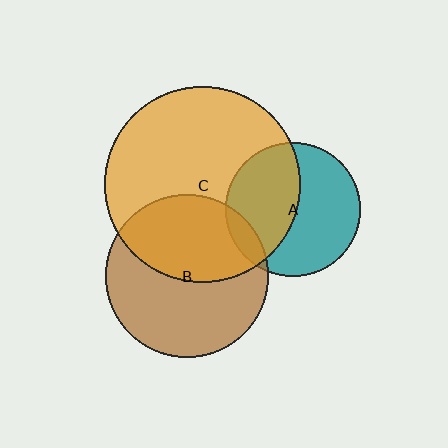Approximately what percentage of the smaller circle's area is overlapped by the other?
Approximately 45%.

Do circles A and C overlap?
Yes.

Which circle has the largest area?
Circle C (orange).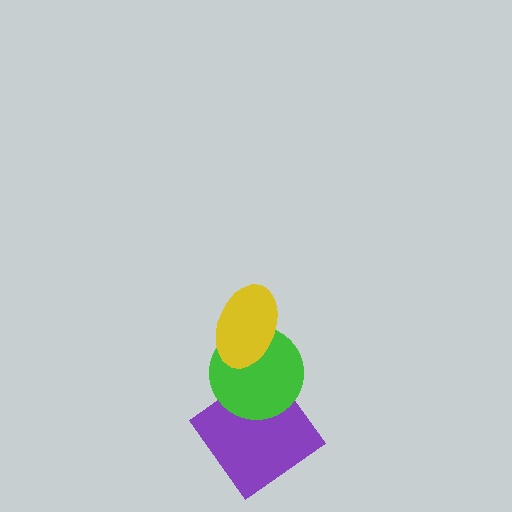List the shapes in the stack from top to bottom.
From top to bottom: the yellow ellipse, the green circle, the purple diamond.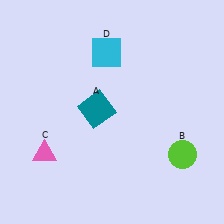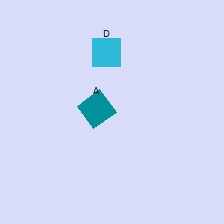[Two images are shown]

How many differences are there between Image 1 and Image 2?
There are 2 differences between the two images.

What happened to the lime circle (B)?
The lime circle (B) was removed in Image 2. It was in the bottom-right area of Image 1.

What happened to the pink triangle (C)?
The pink triangle (C) was removed in Image 2. It was in the bottom-left area of Image 1.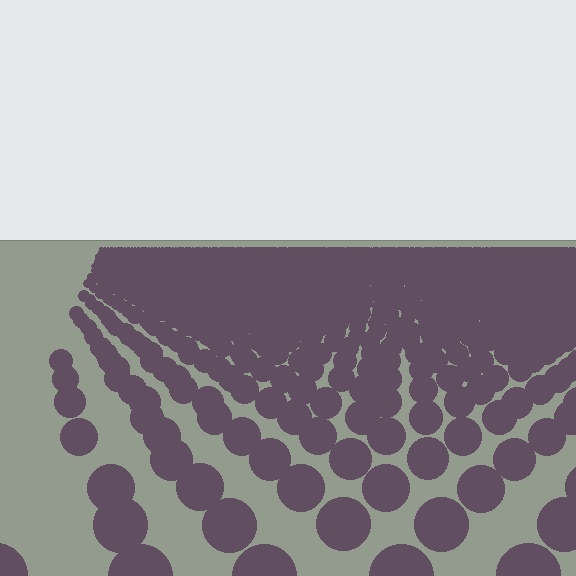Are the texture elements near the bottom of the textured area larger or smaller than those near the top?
Larger. Near the bottom, elements are closer to the viewer and appear at a bigger on-screen size.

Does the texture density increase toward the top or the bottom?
Density increases toward the top.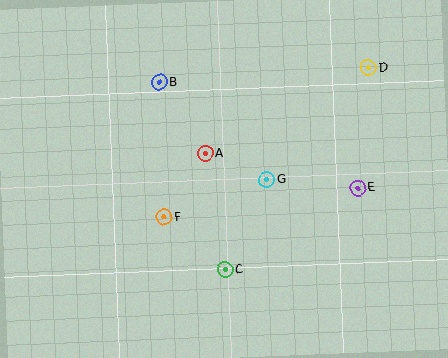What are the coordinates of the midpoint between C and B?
The midpoint between C and B is at (192, 176).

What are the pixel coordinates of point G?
Point G is at (267, 180).